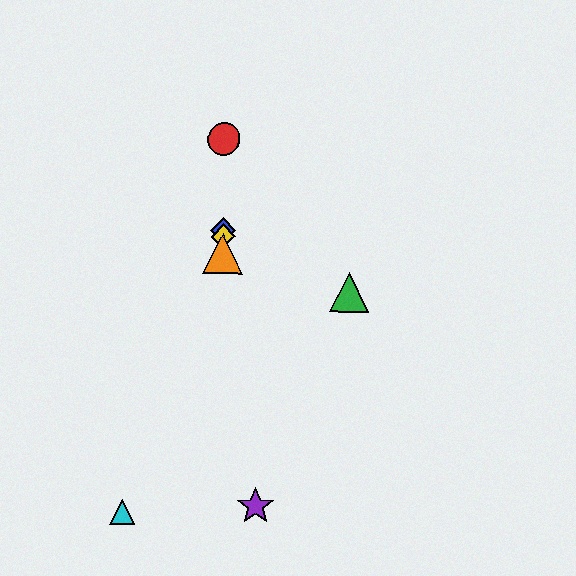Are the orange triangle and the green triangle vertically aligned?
No, the orange triangle is at x≈223 and the green triangle is at x≈349.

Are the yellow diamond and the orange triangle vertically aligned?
Yes, both are at x≈223.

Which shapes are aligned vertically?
The red circle, the blue diamond, the yellow diamond, the orange triangle are aligned vertically.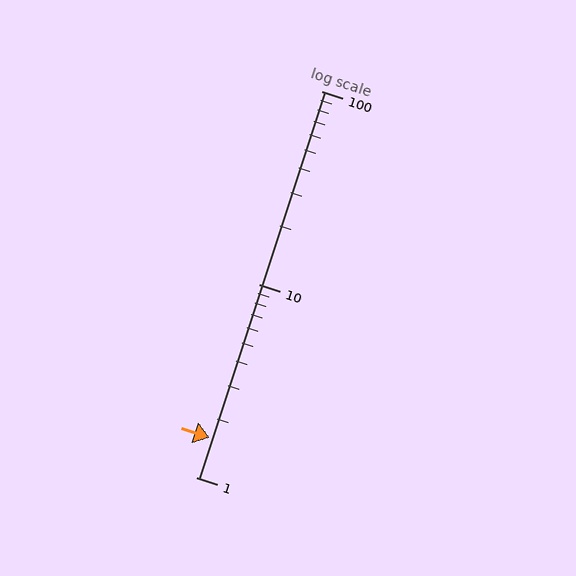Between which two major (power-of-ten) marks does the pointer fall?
The pointer is between 1 and 10.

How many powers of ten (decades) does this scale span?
The scale spans 2 decades, from 1 to 100.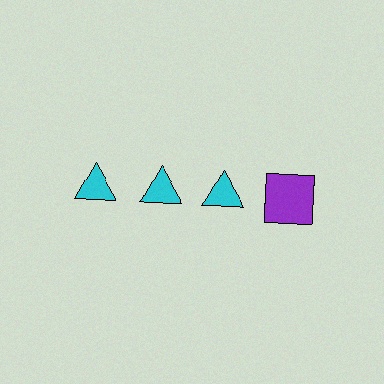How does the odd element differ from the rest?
It differs in both color (purple instead of cyan) and shape (square instead of triangle).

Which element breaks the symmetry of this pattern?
The purple square in the top row, second from right column breaks the symmetry. All other shapes are cyan triangles.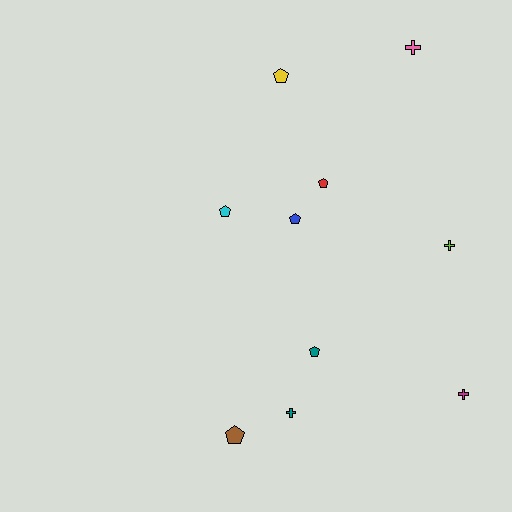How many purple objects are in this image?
There are no purple objects.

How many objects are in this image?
There are 10 objects.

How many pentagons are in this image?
There are 6 pentagons.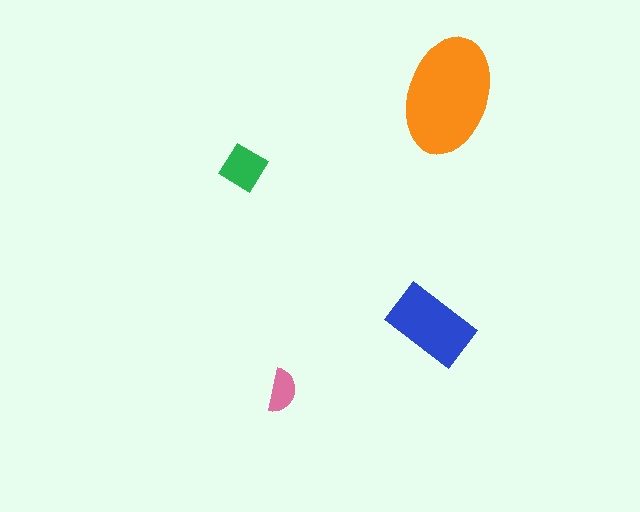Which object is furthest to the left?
The green diamond is leftmost.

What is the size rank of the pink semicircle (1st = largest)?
4th.